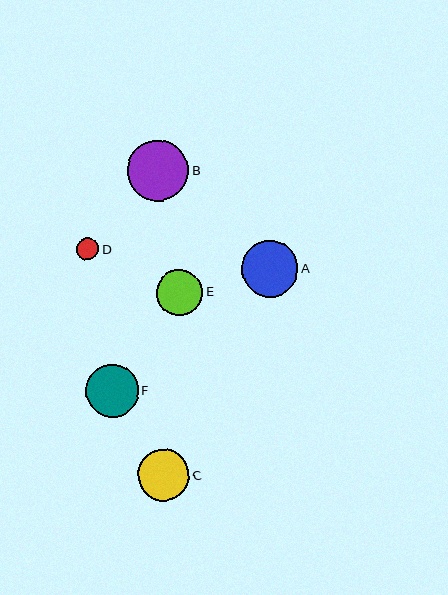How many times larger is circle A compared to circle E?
Circle A is approximately 1.2 times the size of circle E.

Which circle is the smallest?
Circle D is the smallest with a size of approximately 22 pixels.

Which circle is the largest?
Circle B is the largest with a size of approximately 61 pixels.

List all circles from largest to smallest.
From largest to smallest: B, A, F, C, E, D.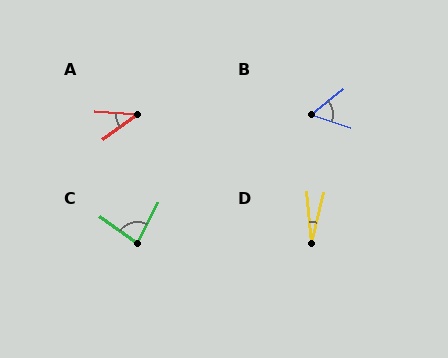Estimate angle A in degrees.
Approximately 40 degrees.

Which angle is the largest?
C, at approximately 80 degrees.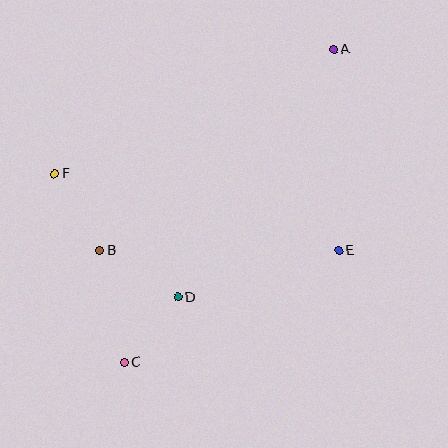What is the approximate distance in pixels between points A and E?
The distance between A and E is approximately 201 pixels.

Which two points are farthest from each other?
Points A and C are farthest from each other.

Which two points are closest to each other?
Points C and D are closest to each other.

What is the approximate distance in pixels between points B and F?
The distance between B and F is approximately 89 pixels.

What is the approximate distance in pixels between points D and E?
The distance between D and E is approximately 168 pixels.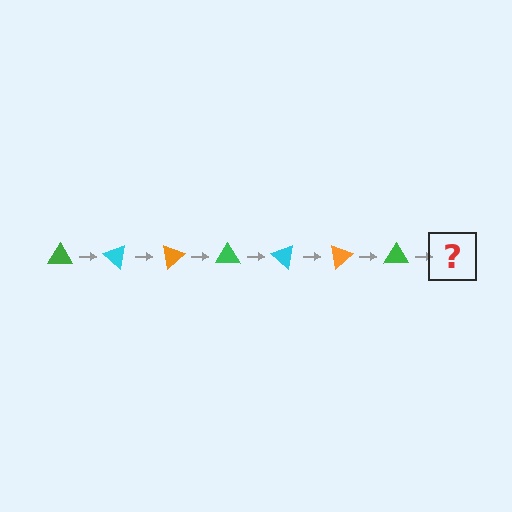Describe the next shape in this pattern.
It should be a cyan triangle, rotated 280 degrees from the start.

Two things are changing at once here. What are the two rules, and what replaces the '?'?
The two rules are that it rotates 40 degrees each step and the color cycles through green, cyan, and orange. The '?' should be a cyan triangle, rotated 280 degrees from the start.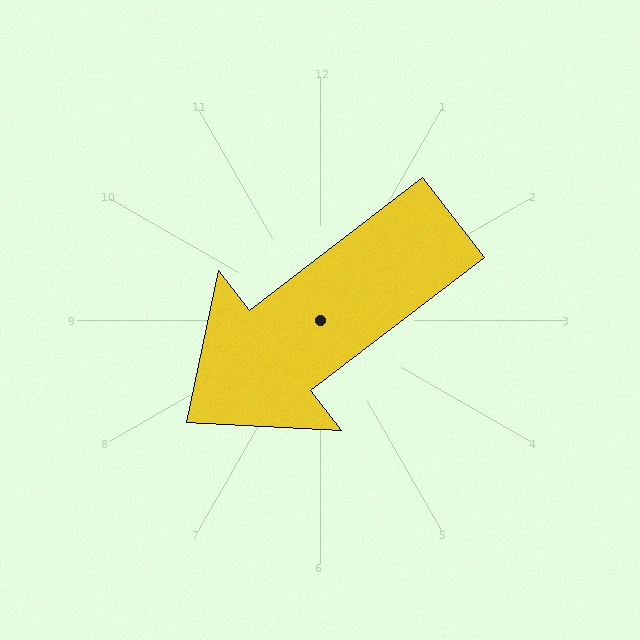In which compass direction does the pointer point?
Southwest.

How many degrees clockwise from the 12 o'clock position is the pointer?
Approximately 232 degrees.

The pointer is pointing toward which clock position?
Roughly 8 o'clock.